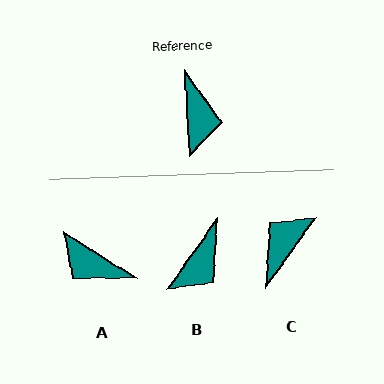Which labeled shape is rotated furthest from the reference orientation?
C, about 141 degrees away.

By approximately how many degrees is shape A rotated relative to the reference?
Approximately 125 degrees clockwise.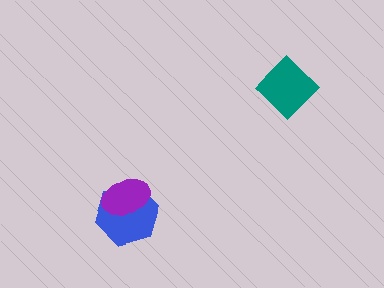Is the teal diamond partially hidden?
No, no other shape covers it.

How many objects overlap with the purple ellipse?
1 object overlaps with the purple ellipse.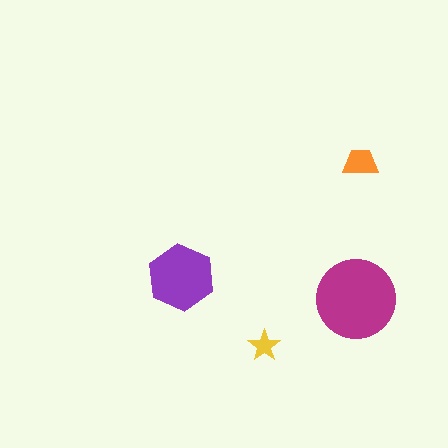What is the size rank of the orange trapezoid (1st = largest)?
3rd.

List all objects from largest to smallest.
The magenta circle, the purple hexagon, the orange trapezoid, the yellow star.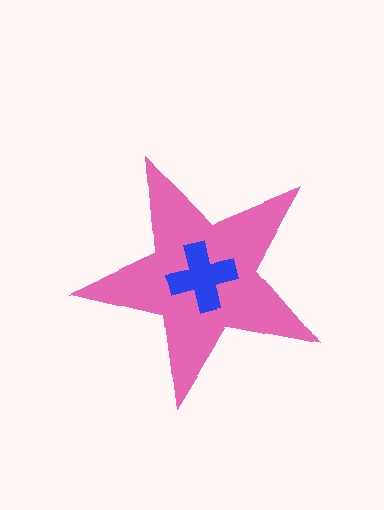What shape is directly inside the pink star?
The blue cross.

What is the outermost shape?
The pink star.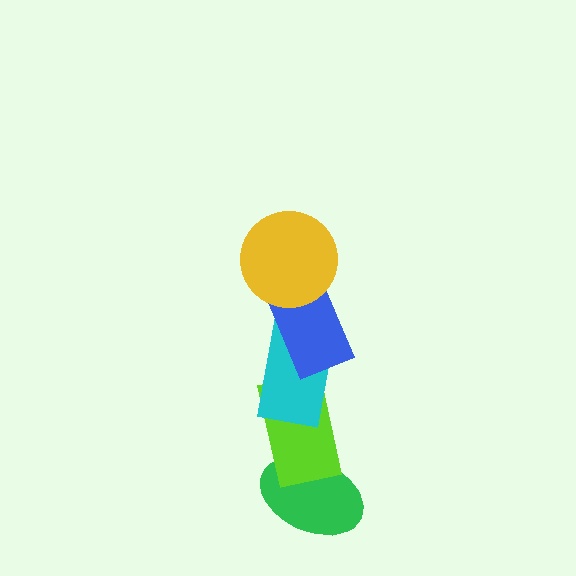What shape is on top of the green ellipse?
The lime rectangle is on top of the green ellipse.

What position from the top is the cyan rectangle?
The cyan rectangle is 3rd from the top.